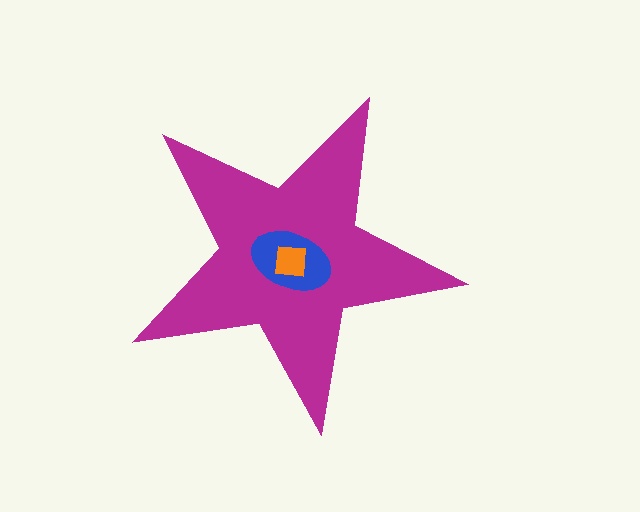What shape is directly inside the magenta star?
The blue ellipse.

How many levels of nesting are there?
3.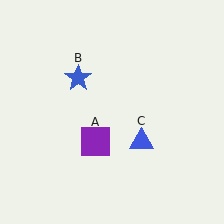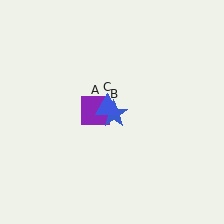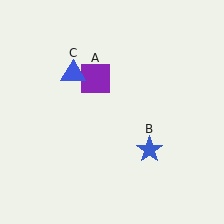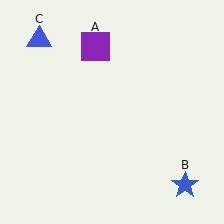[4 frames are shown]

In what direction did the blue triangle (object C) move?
The blue triangle (object C) moved up and to the left.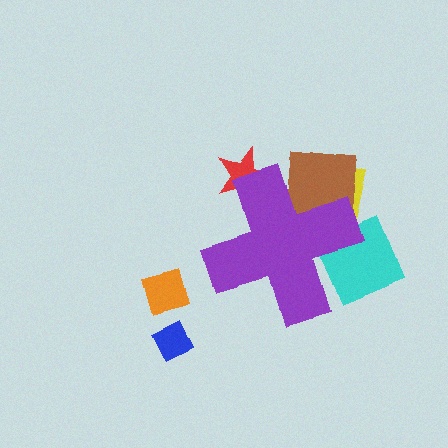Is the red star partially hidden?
Yes, the red star is partially hidden behind the purple cross.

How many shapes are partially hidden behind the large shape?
4 shapes are partially hidden.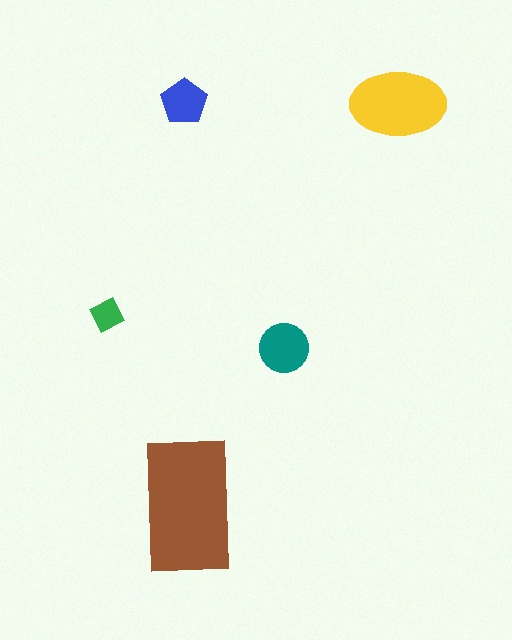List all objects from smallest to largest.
The green diamond, the blue pentagon, the teal circle, the yellow ellipse, the brown rectangle.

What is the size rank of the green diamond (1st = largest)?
5th.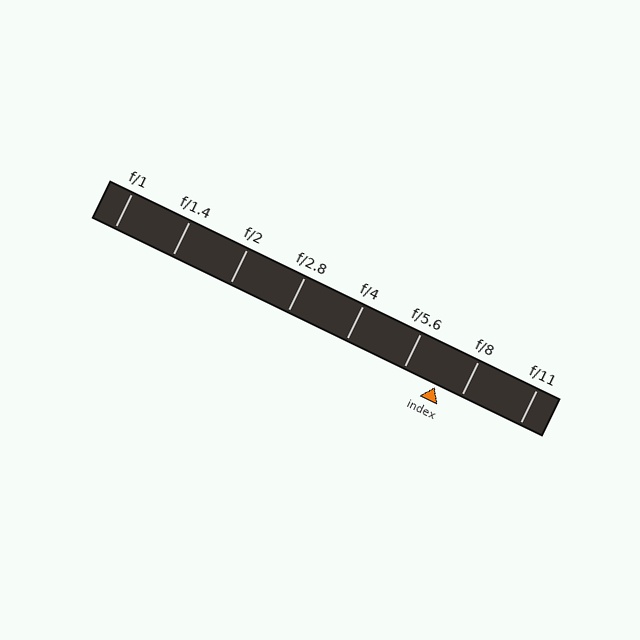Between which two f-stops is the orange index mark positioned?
The index mark is between f/5.6 and f/8.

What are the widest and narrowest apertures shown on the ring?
The widest aperture shown is f/1 and the narrowest is f/11.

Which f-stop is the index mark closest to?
The index mark is closest to f/8.